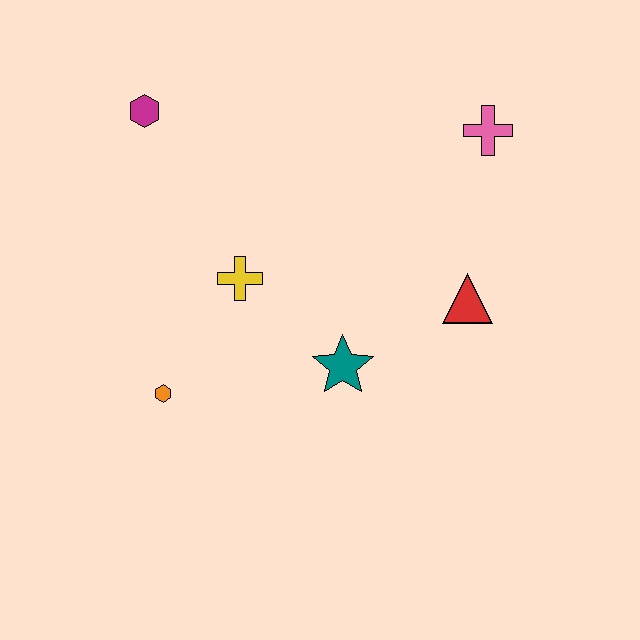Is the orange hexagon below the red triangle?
Yes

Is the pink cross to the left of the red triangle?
No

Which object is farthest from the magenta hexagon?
The red triangle is farthest from the magenta hexagon.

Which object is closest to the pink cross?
The red triangle is closest to the pink cross.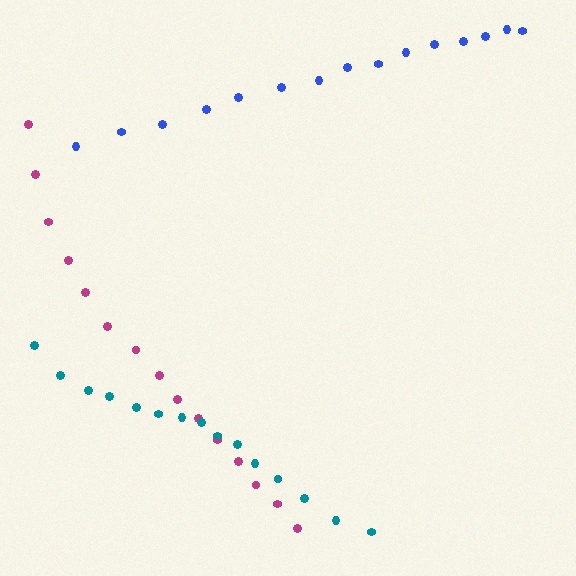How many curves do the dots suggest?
There are 3 distinct paths.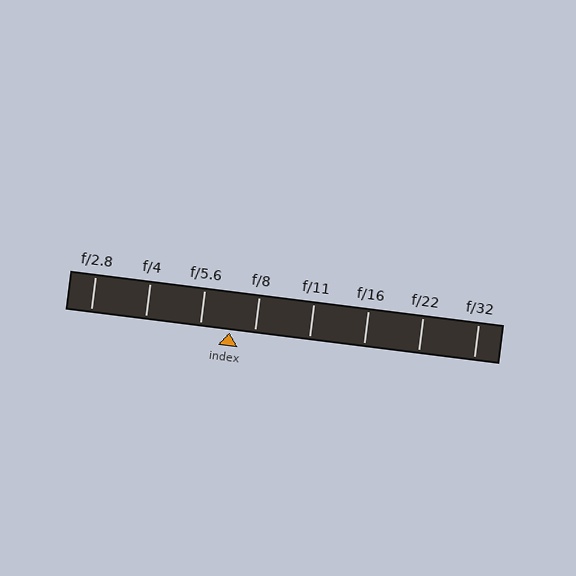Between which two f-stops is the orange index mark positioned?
The index mark is between f/5.6 and f/8.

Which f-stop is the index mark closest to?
The index mark is closest to f/8.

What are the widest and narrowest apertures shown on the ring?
The widest aperture shown is f/2.8 and the narrowest is f/32.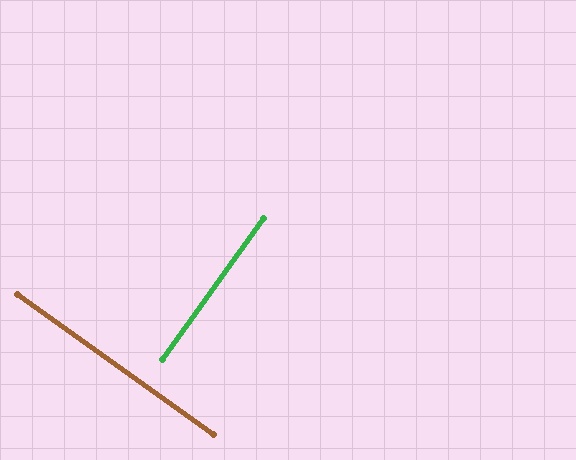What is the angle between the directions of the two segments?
Approximately 90 degrees.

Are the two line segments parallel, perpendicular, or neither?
Perpendicular — they meet at approximately 90°.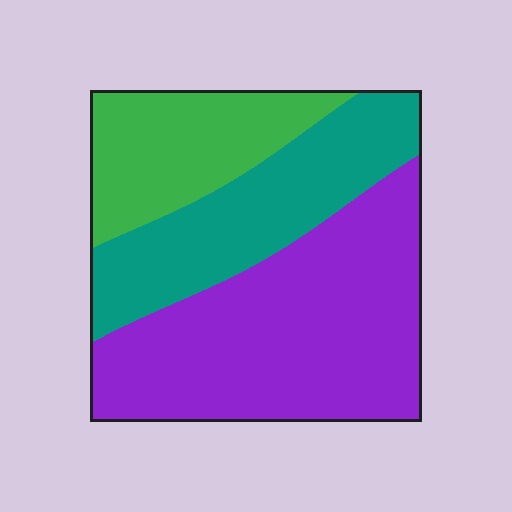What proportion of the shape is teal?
Teal takes up about one quarter (1/4) of the shape.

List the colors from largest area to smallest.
From largest to smallest: purple, teal, green.